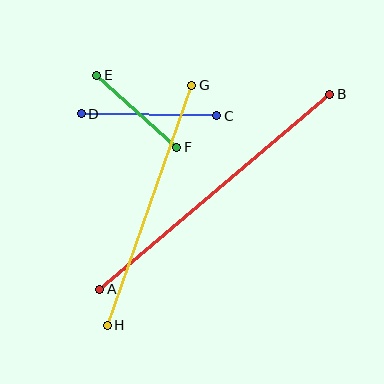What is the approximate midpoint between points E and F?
The midpoint is at approximately (137, 111) pixels.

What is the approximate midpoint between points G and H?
The midpoint is at approximately (149, 205) pixels.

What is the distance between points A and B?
The distance is approximately 302 pixels.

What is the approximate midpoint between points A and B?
The midpoint is at approximately (215, 192) pixels.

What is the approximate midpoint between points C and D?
The midpoint is at approximately (149, 115) pixels.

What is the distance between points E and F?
The distance is approximately 108 pixels.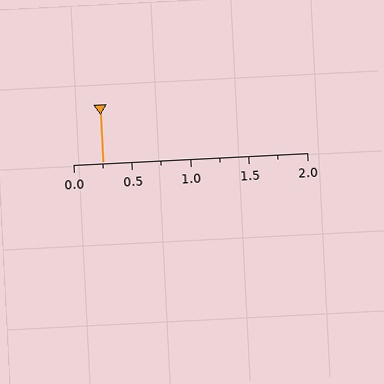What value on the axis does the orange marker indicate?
The marker indicates approximately 0.25.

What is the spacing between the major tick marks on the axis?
The major ticks are spaced 0.5 apart.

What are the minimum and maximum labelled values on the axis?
The axis runs from 0.0 to 2.0.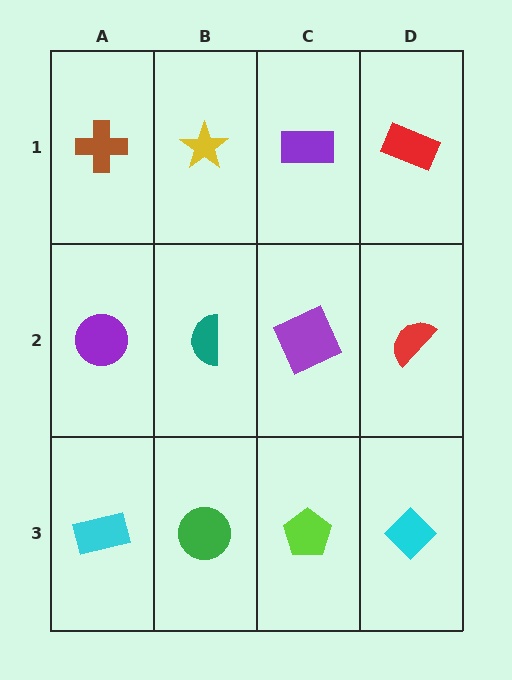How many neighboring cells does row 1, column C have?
3.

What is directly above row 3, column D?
A red semicircle.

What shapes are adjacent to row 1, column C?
A purple square (row 2, column C), a yellow star (row 1, column B), a red rectangle (row 1, column D).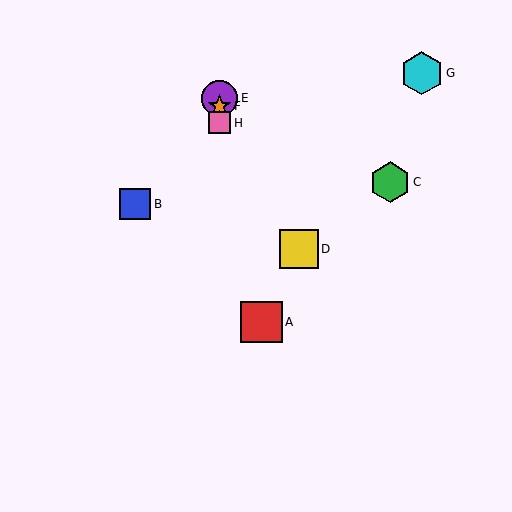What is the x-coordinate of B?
Object B is at x≈135.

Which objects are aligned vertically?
Objects E, F, H are aligned vertically.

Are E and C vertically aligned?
No, E is at x≈220 and C is at x≈390.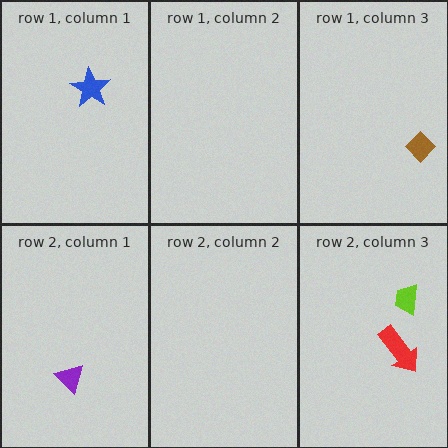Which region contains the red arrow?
The row 2, column 3 region.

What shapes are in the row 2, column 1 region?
The purple triangle.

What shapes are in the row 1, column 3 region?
The brown diamond.